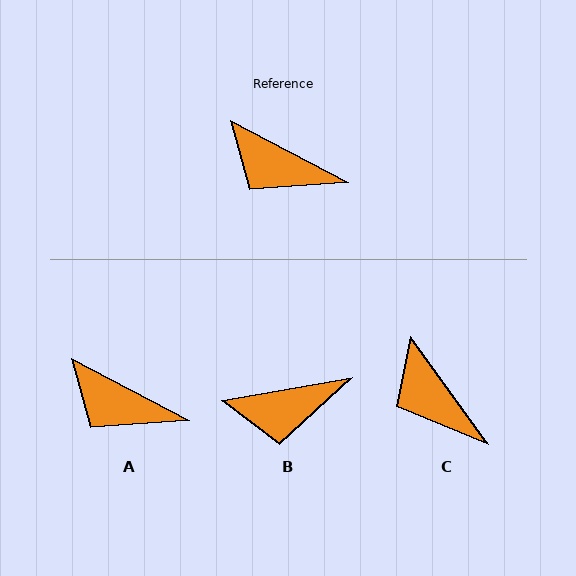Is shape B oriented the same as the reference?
No, it is off by about 38 degrees.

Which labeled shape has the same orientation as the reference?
A.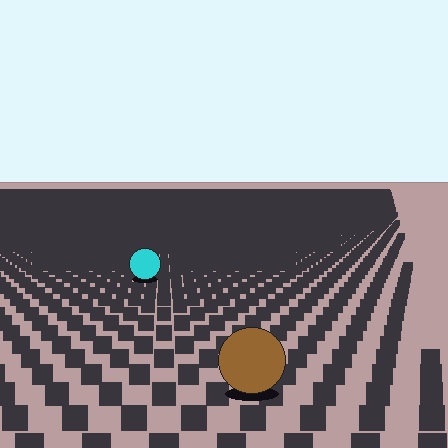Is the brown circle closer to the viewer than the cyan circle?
Yes. The brown circle is closer — you can tell from the texture gradient: the ground texture is coarser near it.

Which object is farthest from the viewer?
The cyan circle is farthest from the viewer. It appears smaller and the ground texture around it is denser.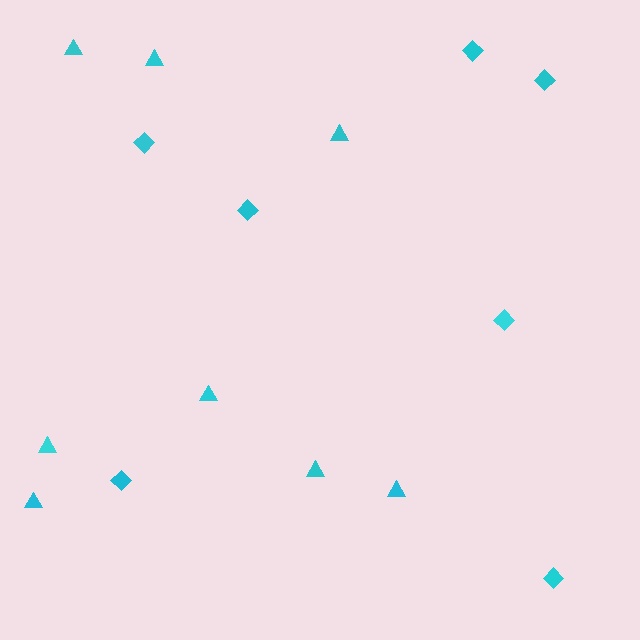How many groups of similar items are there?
There are 2 groups: one group of diamonds (7) and one group of triangles (8).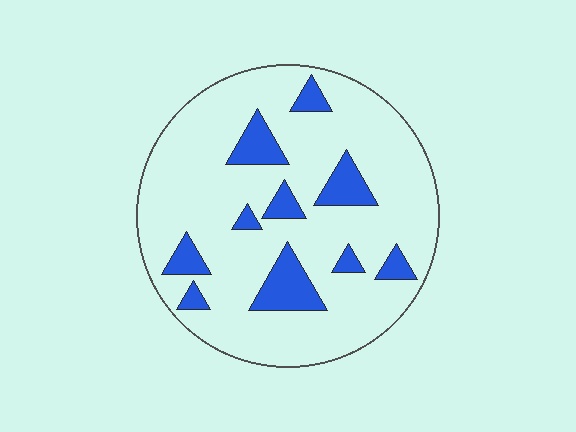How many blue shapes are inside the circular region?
10.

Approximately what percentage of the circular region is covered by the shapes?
Approximately 15%.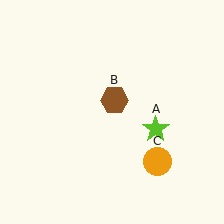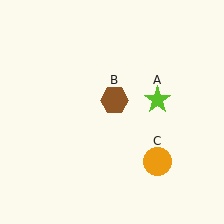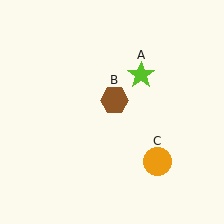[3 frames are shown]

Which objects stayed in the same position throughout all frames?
Brown hexagon (object B) and orange circle (object C) remained stationary.